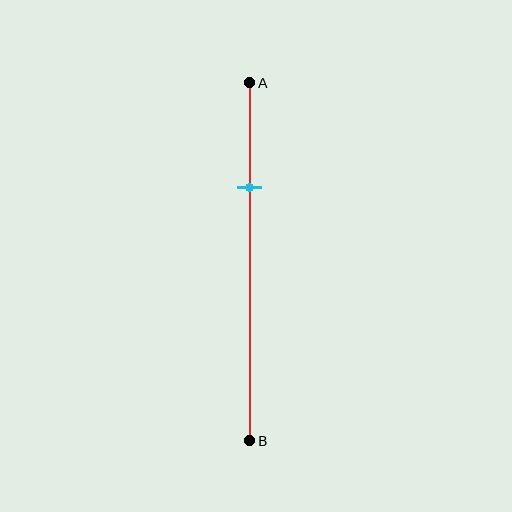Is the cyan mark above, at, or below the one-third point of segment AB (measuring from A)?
The cyan mark is above the one-third point of segment AB.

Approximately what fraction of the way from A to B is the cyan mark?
The cyan mark is approximately 30% of the way from A to B.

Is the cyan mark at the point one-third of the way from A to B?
No, the mark is at about 30% from A, not at the 33% one-third point.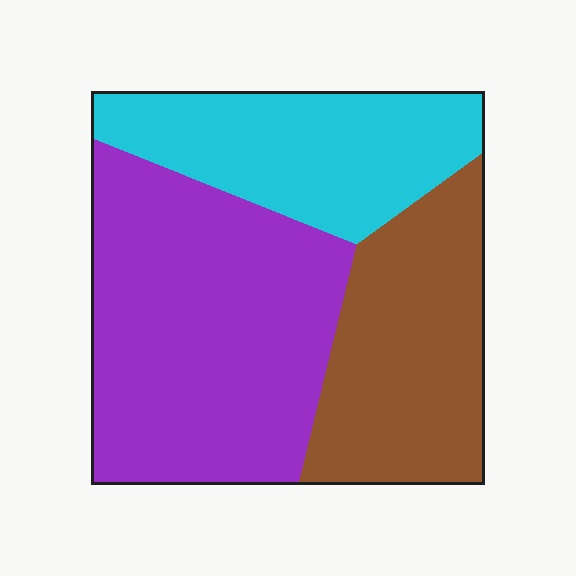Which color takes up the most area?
Purple, at roughly 45%.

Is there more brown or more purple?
Purple.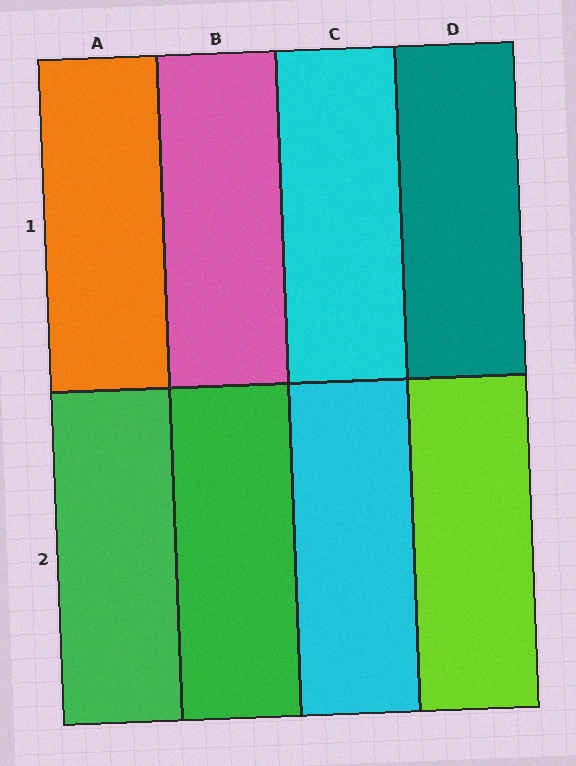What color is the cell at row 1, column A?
Orange.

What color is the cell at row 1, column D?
Teal.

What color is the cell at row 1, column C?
Cyan.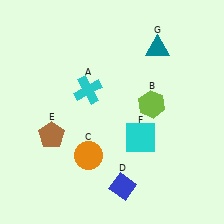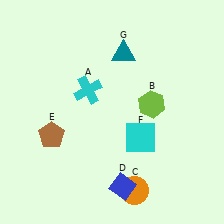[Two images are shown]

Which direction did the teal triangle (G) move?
The teal triangle (G) moved left.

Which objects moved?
The objects that moved are: the orange circle (C), the teal triangle (G).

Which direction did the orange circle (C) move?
The orange circle (C) moved right.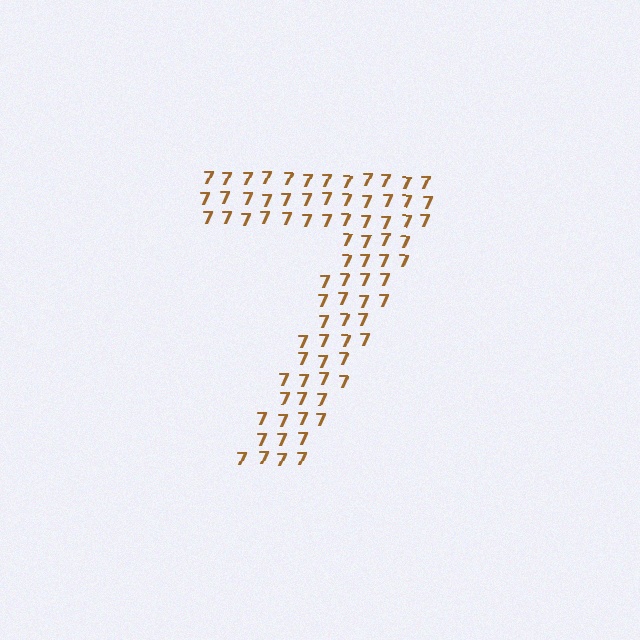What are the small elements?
The small elements are digit 7's.